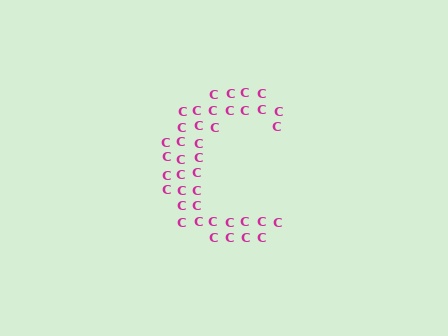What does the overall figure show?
The overall figure shows the letter C.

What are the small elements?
The small elements are letter C's.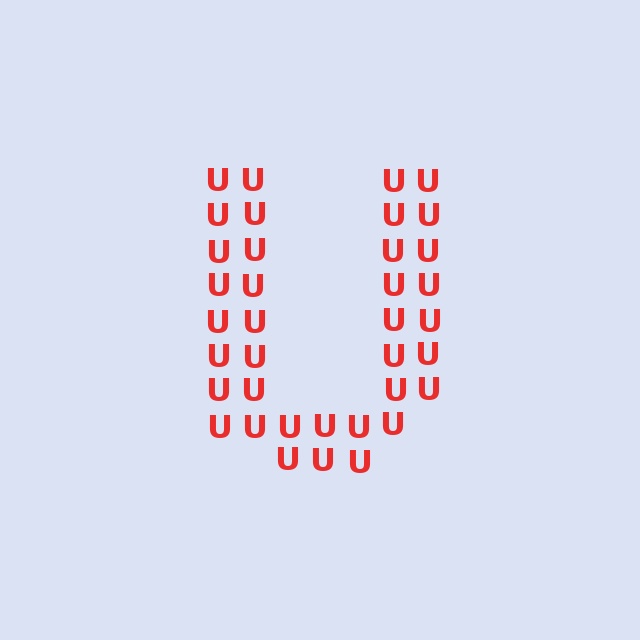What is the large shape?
The large shape is the letter U.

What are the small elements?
The small elements are letter U's.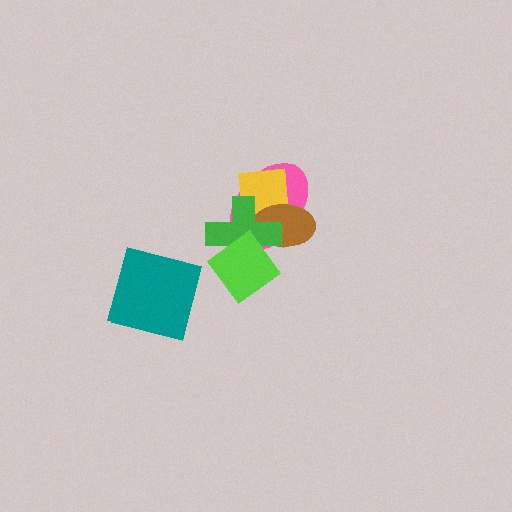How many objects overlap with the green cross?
4 objects overlap with the green cross.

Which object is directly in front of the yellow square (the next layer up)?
The brown ellipse is directly in front of the yellow square.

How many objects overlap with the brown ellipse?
4 objects overlap with the brown ellipse.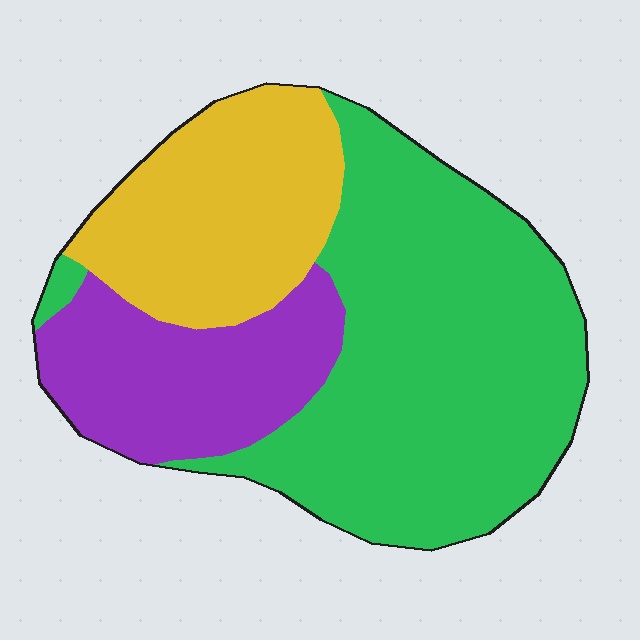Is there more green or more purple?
Green.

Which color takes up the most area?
Green, at roughly 55%.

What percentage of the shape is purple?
Purple covers 22% of the shape.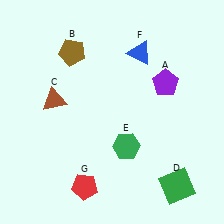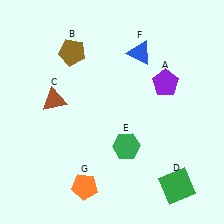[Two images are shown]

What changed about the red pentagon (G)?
In Image 1, G is red. In Image 2, it changed to orange.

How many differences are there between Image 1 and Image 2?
There is 1 difference between the two images.